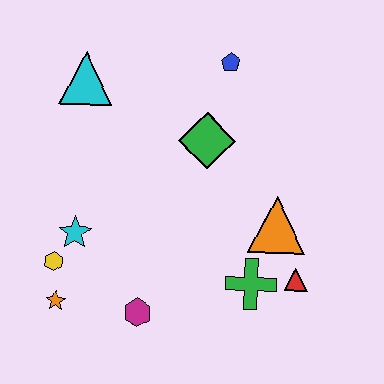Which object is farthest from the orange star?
The blue pentagon is farthest from the orange star.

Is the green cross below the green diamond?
Yes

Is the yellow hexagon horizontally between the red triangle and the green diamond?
No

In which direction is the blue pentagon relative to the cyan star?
The blue pentagon is above the cyan star.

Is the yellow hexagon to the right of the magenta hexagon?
No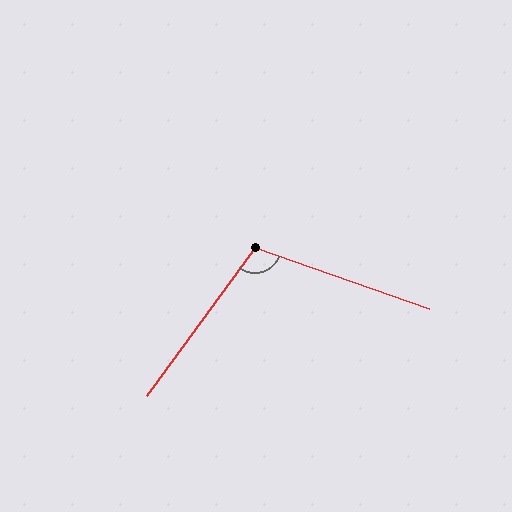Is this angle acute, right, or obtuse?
It is obtuse.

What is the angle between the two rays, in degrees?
Approximately 106 degrees.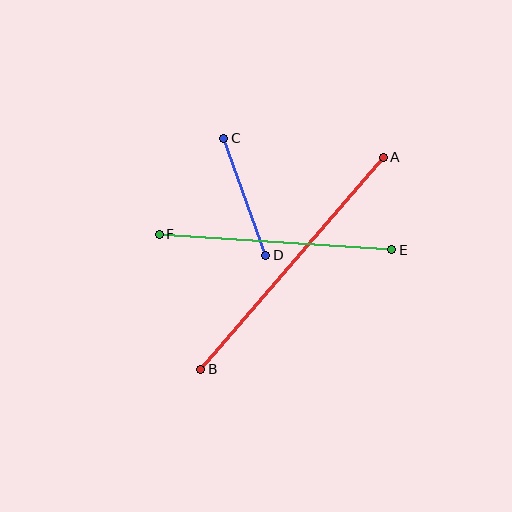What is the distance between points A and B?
The distance is approximately 280 pixels.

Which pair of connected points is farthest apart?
Points A and B are farthest apart.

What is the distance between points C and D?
The distance is approximately 124 pixels.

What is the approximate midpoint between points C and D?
The midpoint is at approximately (245, 197) pixels.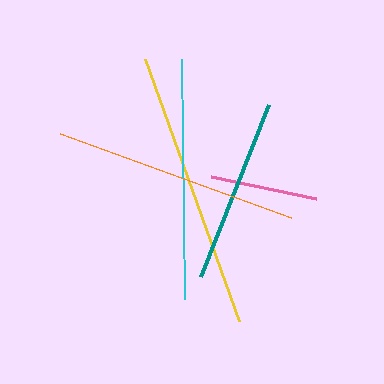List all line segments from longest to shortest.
From longest to shortest: yellow, orange, cyan, teal, pink.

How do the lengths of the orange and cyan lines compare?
The orange and cyan lines are approximately the same length.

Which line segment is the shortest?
The pink line is the shortest at approximately 107 pixels.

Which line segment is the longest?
The yellow line is the longest at approximately 279 pixels.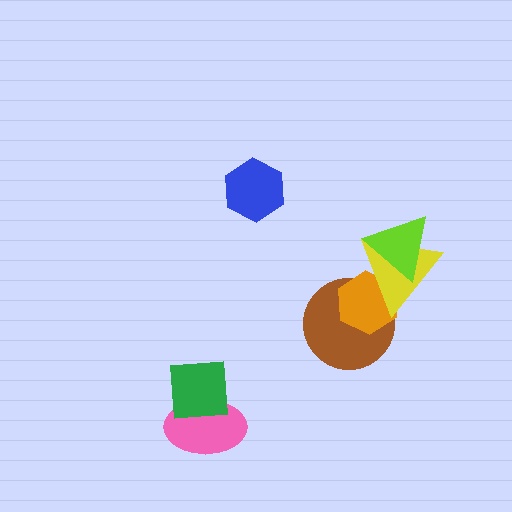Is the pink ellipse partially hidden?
Yes, it is partially covered by another shape.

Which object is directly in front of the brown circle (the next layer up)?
The orange hexagon is directly in front of the brown circle.